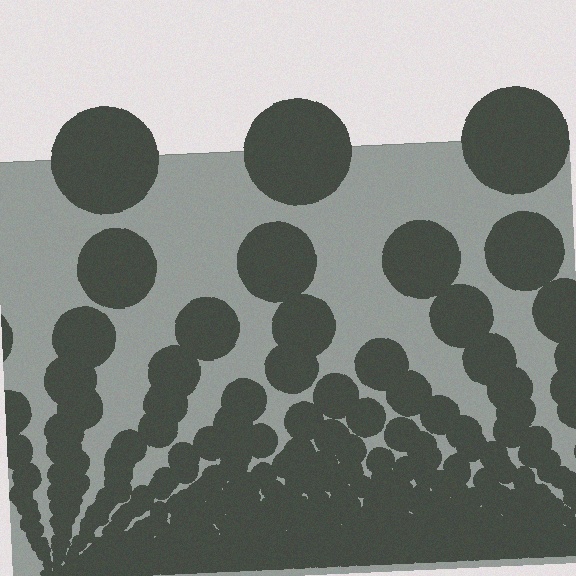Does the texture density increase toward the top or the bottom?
Density increases toward the bottom.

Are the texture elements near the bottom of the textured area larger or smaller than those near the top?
Smaller. The gradient is inverted — elements near the bottom are smaller and denser.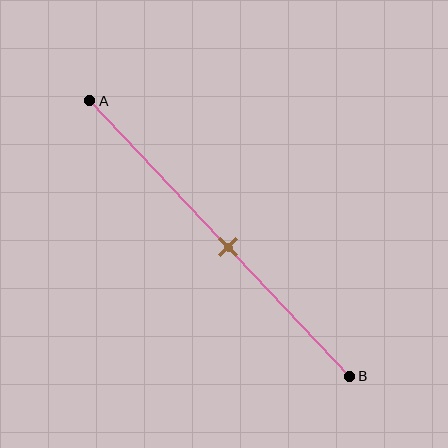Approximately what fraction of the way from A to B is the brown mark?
The brown mark is approximately 55% of the way from A to B.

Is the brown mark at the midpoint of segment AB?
No, the mark is at about 55% from A, not at the 50% midpoint.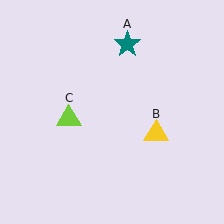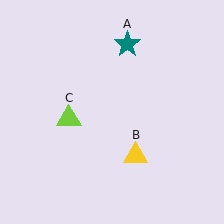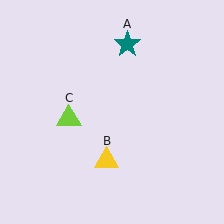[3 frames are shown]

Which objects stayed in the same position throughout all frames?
Teal star (object A) and lime triangle (object C) remained stationary.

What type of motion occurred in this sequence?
The yellow triangle (object B) rotated clockwise around the center of the scene.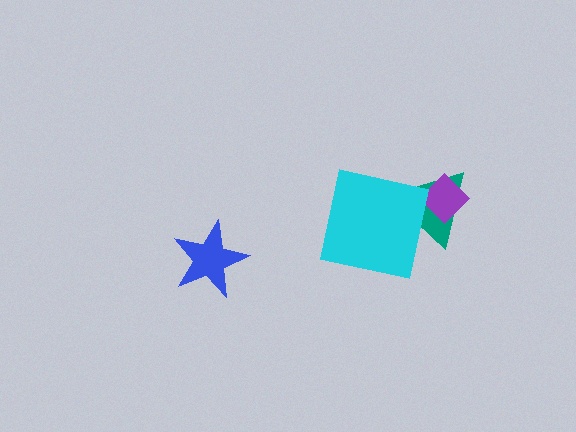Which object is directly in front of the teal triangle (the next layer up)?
The purple diamond is directly in front of the teal triangle.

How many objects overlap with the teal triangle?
2 objects overlap with the teal triangle.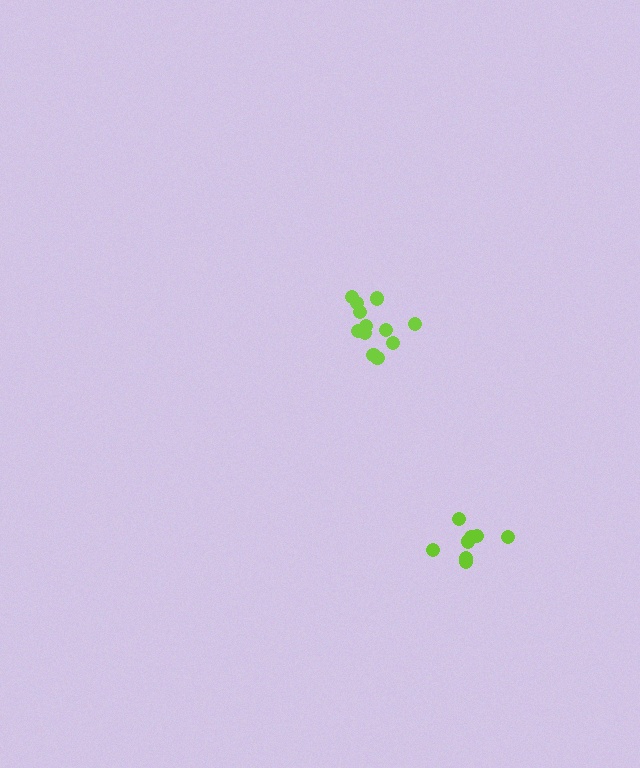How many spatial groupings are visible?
There are 2 spatial groupings.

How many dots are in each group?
Group 1: 12 dots, Group 2: 9 dots (21 total).